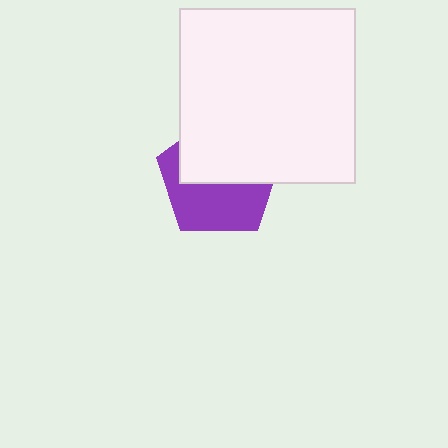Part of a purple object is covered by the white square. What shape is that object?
It is a pentagon.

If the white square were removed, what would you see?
You would see the complete purple pentagon.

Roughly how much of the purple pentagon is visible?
About half of it is visible (roughly 50%).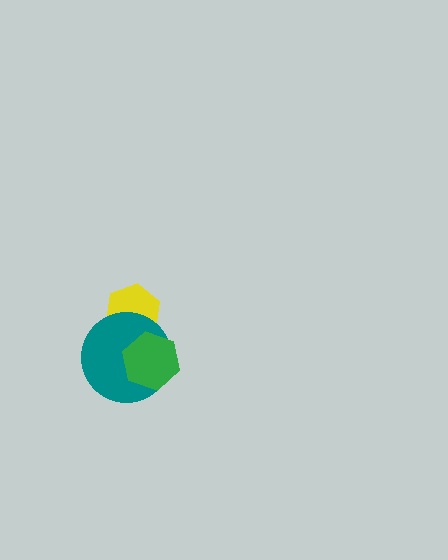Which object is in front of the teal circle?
The green hexagon is in front of the teal circle.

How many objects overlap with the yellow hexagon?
2 objects overlap with the yellow hexagon.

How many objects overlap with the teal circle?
2 objects overlap with the teal circle.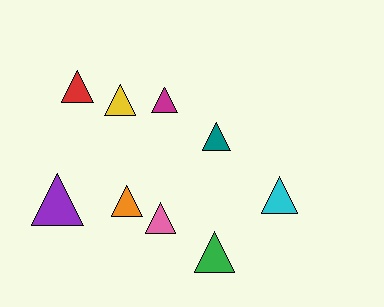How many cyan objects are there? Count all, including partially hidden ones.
There is 1 cyan object.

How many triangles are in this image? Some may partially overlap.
There are 9 triangles.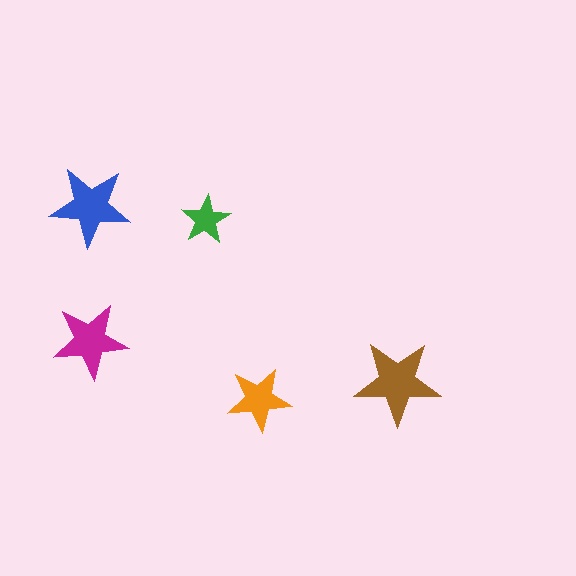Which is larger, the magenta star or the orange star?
The magenta one.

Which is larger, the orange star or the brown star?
The brown one.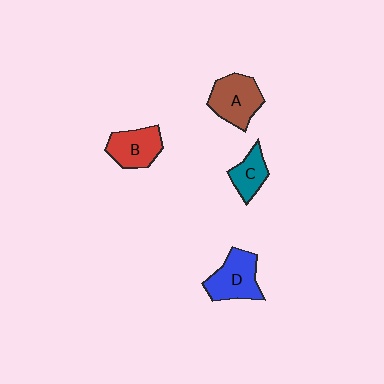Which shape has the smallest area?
Shape C (teal).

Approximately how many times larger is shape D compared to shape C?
Approximately 1.6 times.